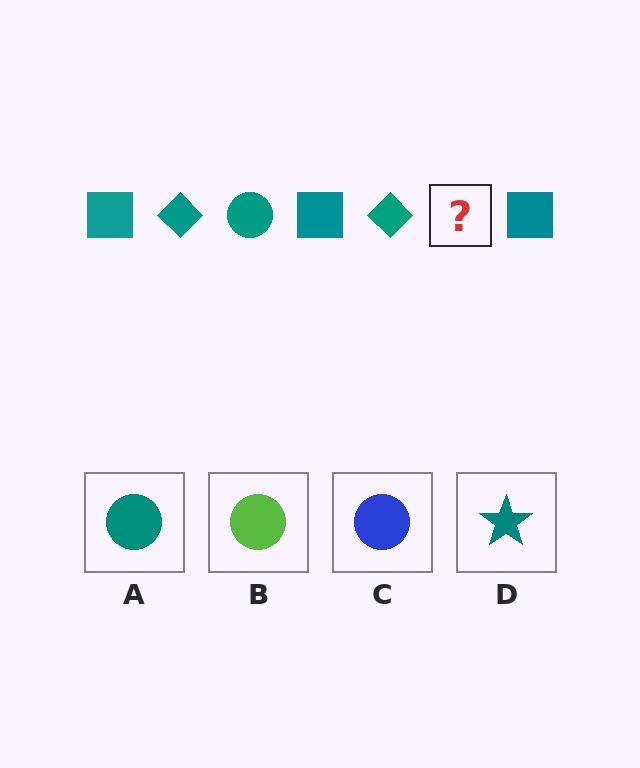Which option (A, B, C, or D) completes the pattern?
A.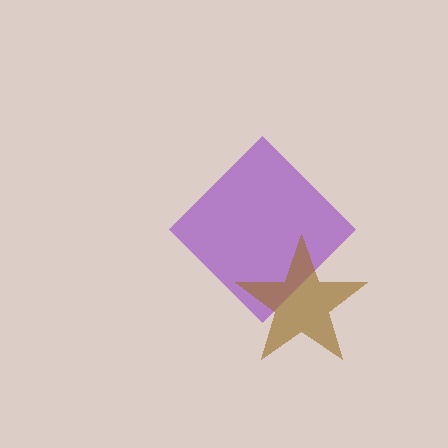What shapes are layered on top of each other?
The layered shapes are: a purple diamond, a brown star.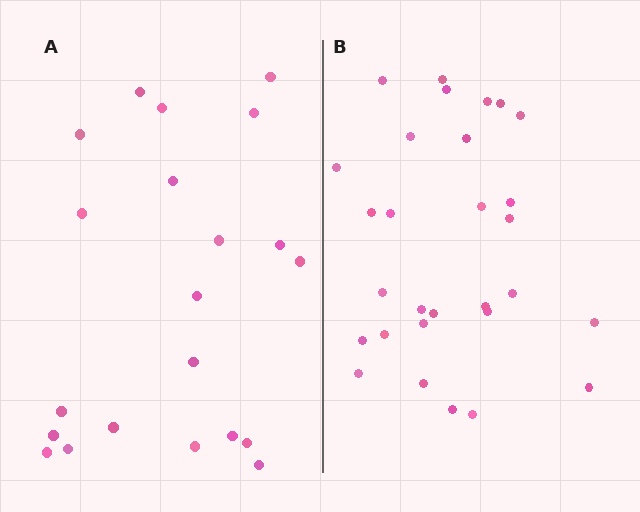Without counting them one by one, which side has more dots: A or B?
Region B (the right region) has more dots.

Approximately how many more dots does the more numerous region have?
Region B has roughly 8 or so more dots than region A.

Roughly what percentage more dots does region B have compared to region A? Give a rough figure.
About 40% more.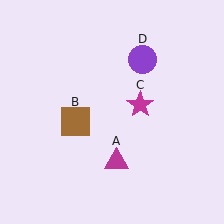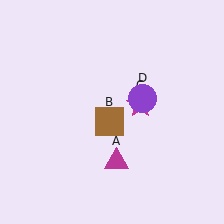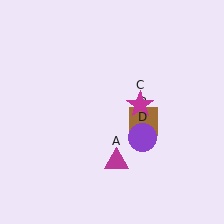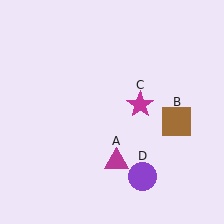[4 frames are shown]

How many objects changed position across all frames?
2 objects changed position: brown square (object B), purple circle (object D).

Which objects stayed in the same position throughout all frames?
Magenta triangle (object A) and magenta star (object C) remained stationary.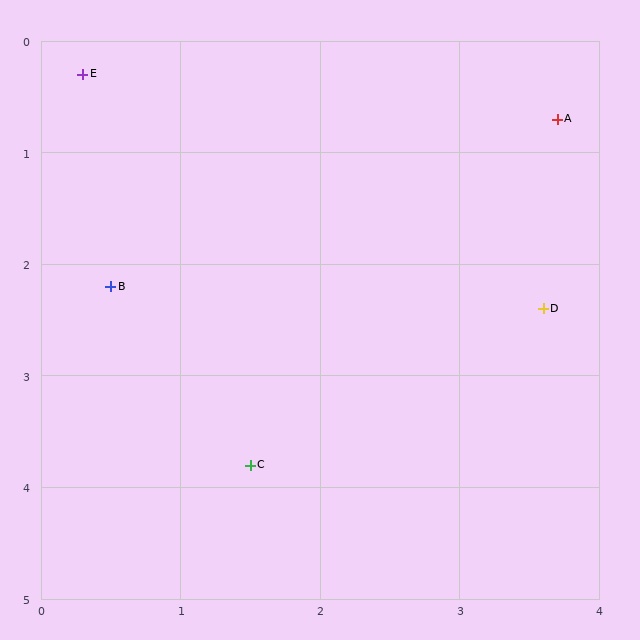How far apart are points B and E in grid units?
Points B and E are about 1.9 grid units apart.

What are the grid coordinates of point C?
Point C is at approximately (1.5, 3.8).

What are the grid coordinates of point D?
Point D is at approximately (3.6, 2.4).